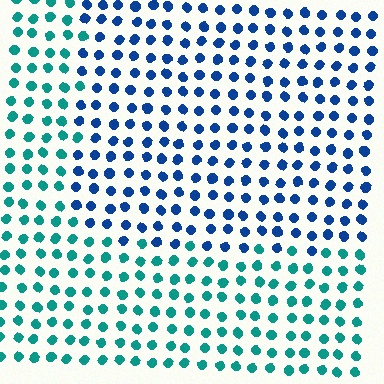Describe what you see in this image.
The image is filled with small teal elements in a uniform arrangement. A rectangle-shaped region is visible where the elements are tinted to a slightly different hue, forming a subtle color boundary.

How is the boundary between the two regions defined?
The boundary is defined purely by a slight shift in hue (about 44 degrees). Spacing, size, and orientation are identical on both sides.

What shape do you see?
I see a rectangle.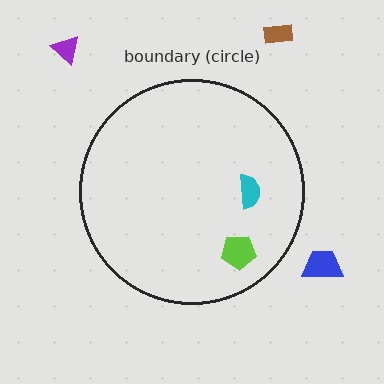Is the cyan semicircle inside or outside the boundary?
Inside.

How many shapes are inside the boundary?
2 inside, 3 outside.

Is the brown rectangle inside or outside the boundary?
Outside.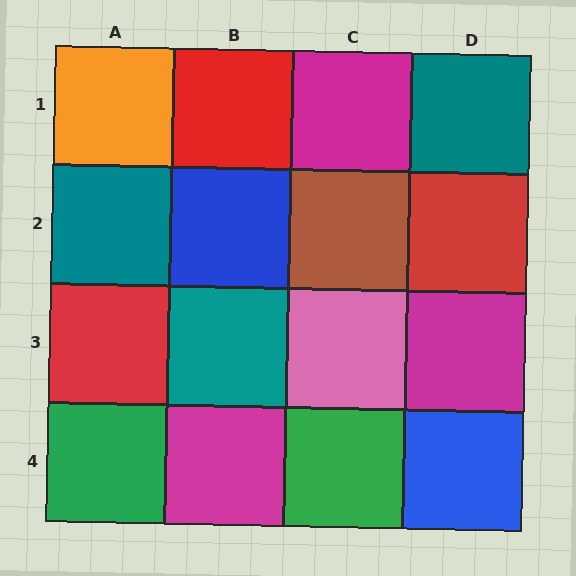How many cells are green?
2 cells are green.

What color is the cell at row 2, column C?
Brown.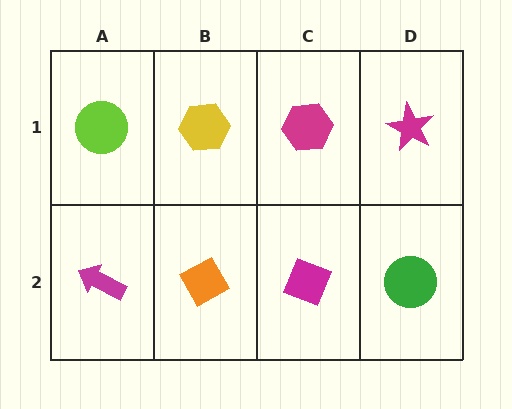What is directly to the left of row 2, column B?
A magenta arrow.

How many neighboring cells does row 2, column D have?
2.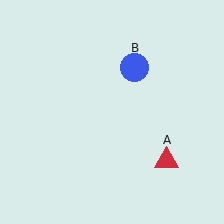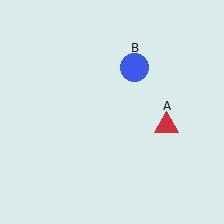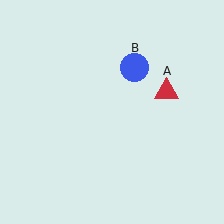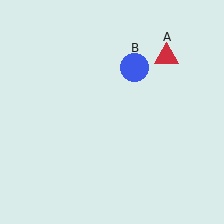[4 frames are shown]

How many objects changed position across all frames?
1 object changed position: red triangle (object A).